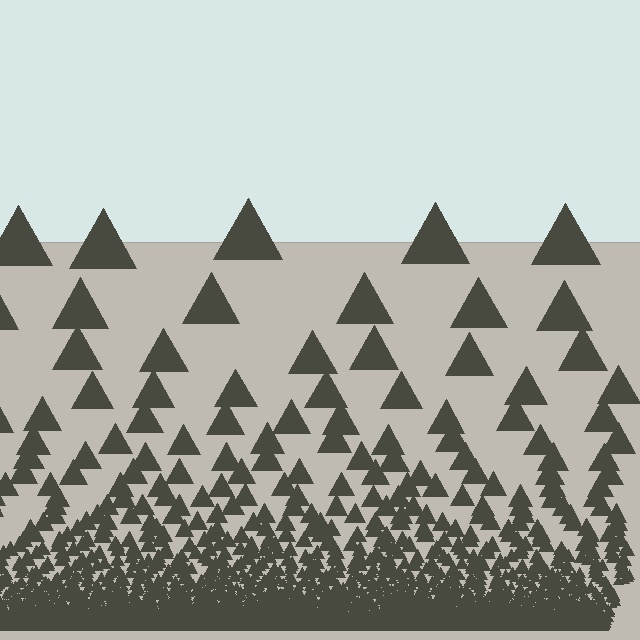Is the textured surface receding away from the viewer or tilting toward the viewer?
The surface appears to tilt toward the viewer. Texture elements get larger and sparser toward the top.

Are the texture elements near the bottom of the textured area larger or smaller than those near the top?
Smaller. The gradient is inverted — elements near the bottom are smaller and denser.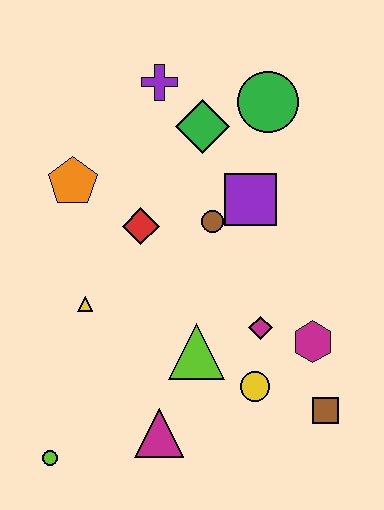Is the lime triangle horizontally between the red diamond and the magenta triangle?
No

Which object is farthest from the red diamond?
The brown square is farthest from the red diamond.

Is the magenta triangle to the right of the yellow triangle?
Yes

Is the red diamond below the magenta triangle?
No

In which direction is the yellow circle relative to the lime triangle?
The yellow circle is to the right of the lime triangle.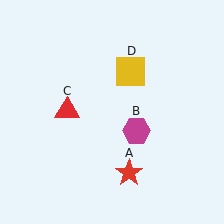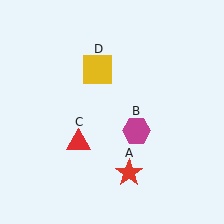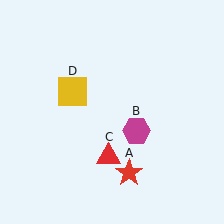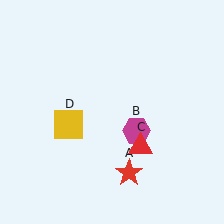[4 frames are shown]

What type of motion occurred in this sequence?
The red triangle (object C), yellow square (object D) rotated counterclockwise around the center of the scene.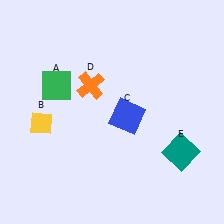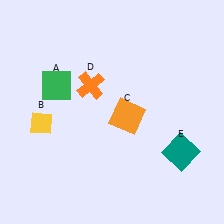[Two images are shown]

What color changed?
The square (C) changed from blue in Image 1 to orange in Image 2.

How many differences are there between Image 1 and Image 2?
There is 1 difference between the two images.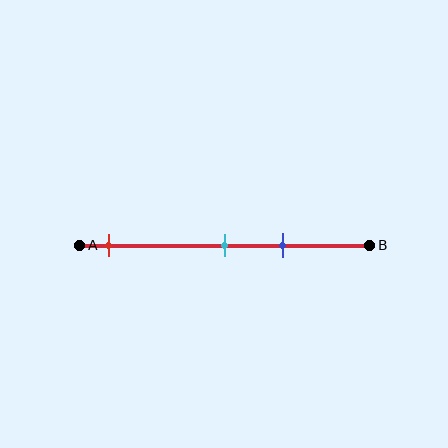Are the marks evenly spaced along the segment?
No, the marks are not evenly spaced.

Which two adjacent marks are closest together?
The cyan and blue marks are the closest adjacent pair.